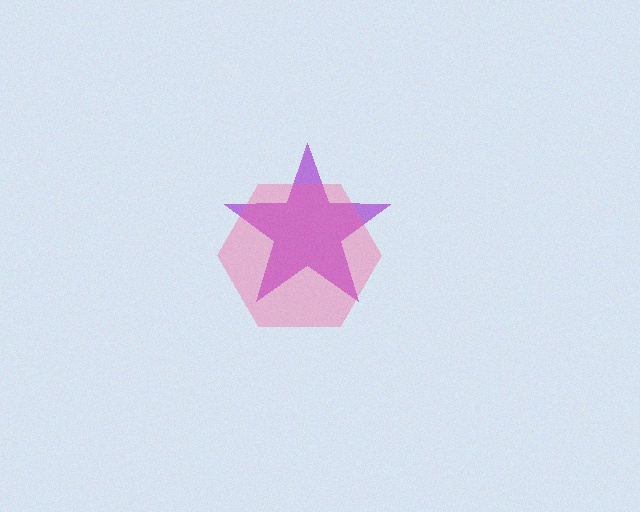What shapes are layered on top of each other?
The layered shapes are: a purple star, a pink hexagon.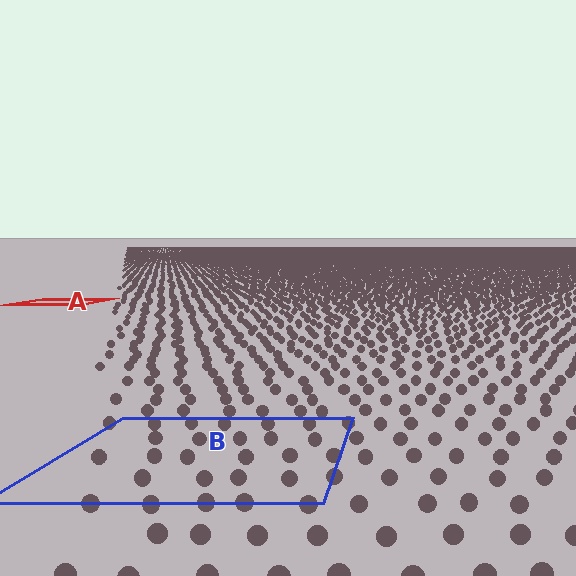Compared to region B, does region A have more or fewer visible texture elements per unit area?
Region A has more texture elements per unit area — they are packed more densely because it is farther away.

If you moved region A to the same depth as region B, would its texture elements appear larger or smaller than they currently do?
They would appear larger. At a closer depth, the same texture elements are projected at a bigger on-screen size.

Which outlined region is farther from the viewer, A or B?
Region A is farther from the viewer — the texture elements inside it appear smaller and more densely packed.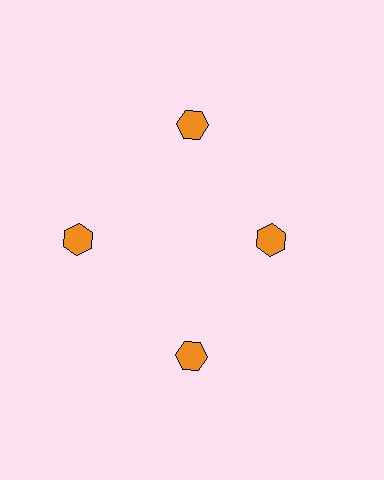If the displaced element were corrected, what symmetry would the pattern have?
It would have 4-fold rotational symmetry — the pattern would map onto itself every 90 degrees.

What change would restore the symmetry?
The symmetry would be restored by moving it outward, back onto the ring so that all 4 hexagons sit at equal angles and equal distance from the center.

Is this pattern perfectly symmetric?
No. The 4 orange hexagons are arranged in a ring, but one element near the 3 o'clock position is pulled inward toward the center, breaking the 4-fold rotational symmetry.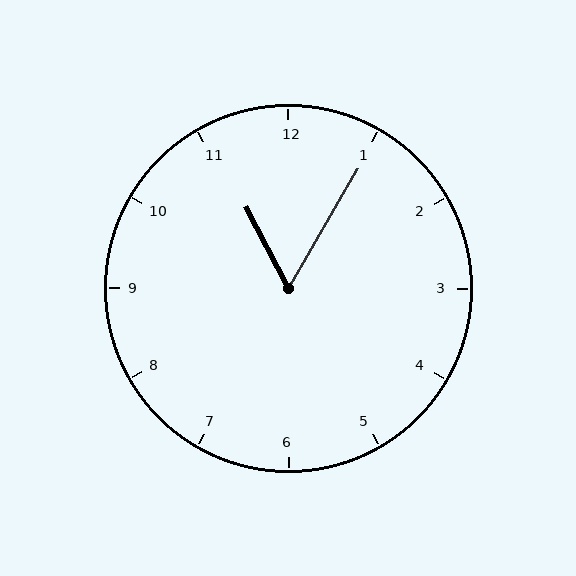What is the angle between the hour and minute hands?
Approximately 58 degrees.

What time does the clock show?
11:05.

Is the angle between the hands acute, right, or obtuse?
It is acute.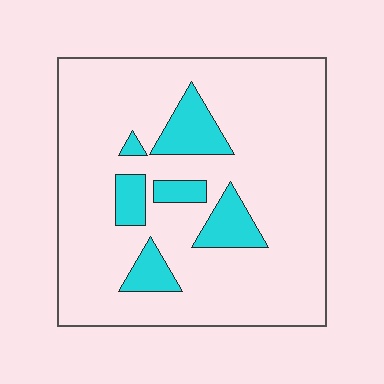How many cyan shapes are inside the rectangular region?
6.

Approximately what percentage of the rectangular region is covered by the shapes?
Approximately 15%.